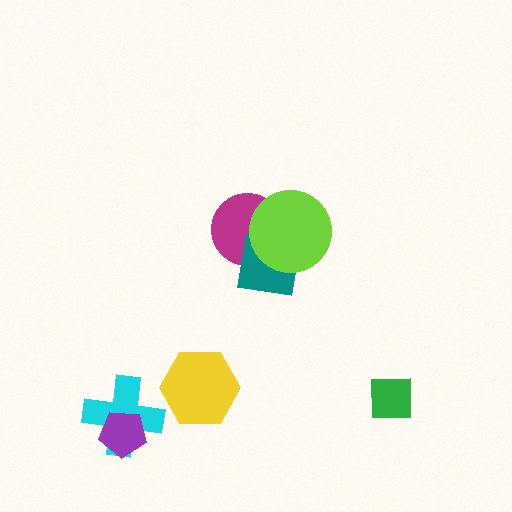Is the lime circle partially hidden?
No, no other shape covers it.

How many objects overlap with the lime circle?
2 objects overlap with the lime circle.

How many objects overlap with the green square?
0 objects overlap with the green square.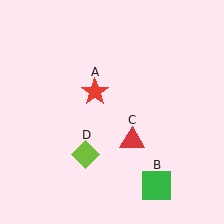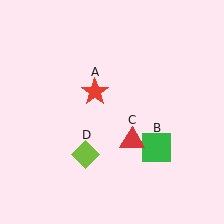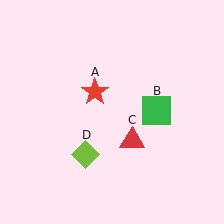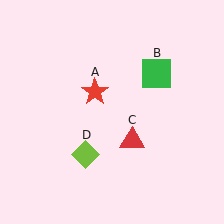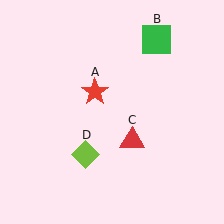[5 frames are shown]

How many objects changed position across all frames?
1 object changed position: green square (object B).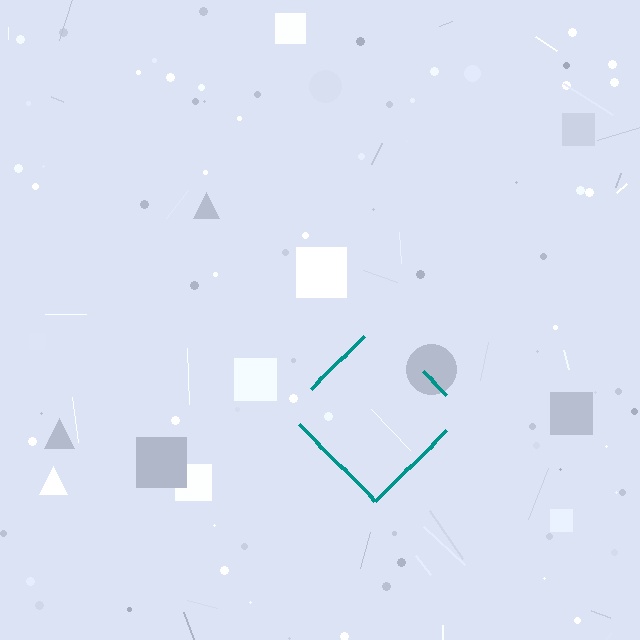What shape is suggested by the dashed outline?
The dashed outline suggests a diamond.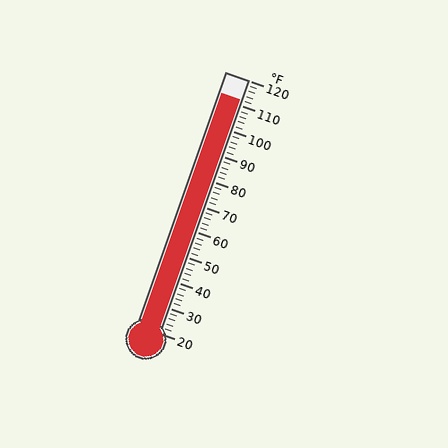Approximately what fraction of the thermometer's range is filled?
The thermometer is filled to approximately 90% of its range.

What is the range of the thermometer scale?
The thermometer scale ranges from 20°F to 120°F.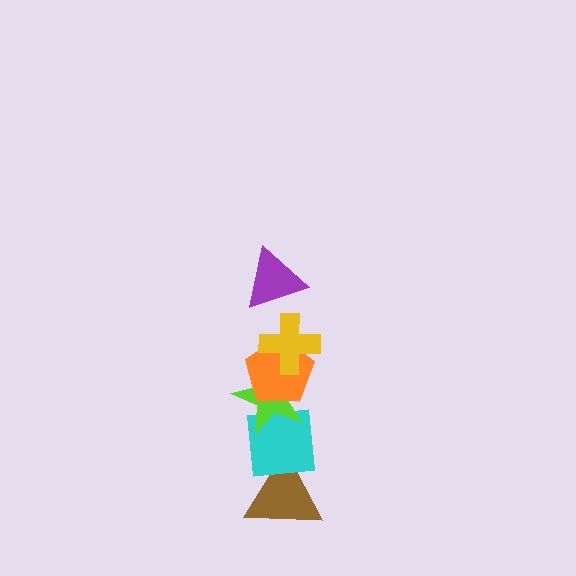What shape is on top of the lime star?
The orange pentagon is on top of the lime star.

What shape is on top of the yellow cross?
The purple triangle is on top of the yellow cross.